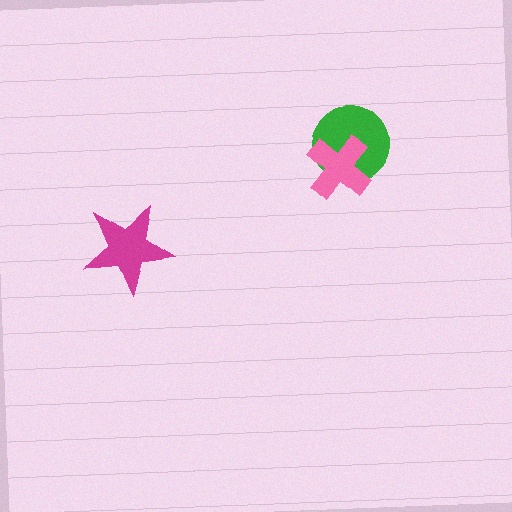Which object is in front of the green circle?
The pink cross is in front of the green circle.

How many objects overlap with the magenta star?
0 objects overlap with the magenta star.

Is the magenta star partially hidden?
No, no other shape covers it.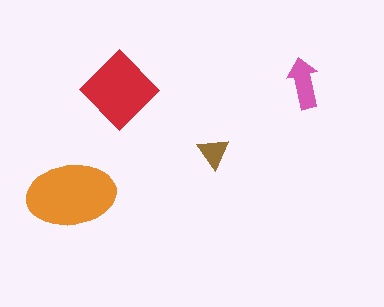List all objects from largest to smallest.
The orange ellipse, the red diamond, the pink arrow, the brown triangle.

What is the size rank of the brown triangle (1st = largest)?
4th.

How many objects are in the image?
There are 4 objects in the image.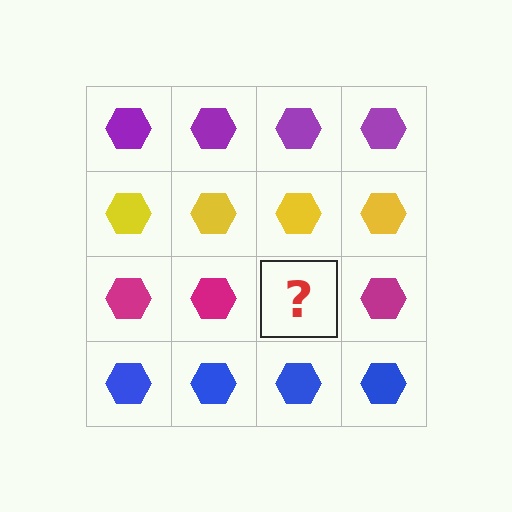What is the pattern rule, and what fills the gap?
The rule is that each row has a consistent color. The gap should be filled with a magenta hexagon.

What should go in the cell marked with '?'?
The missing cell should contain a magenta hexagon.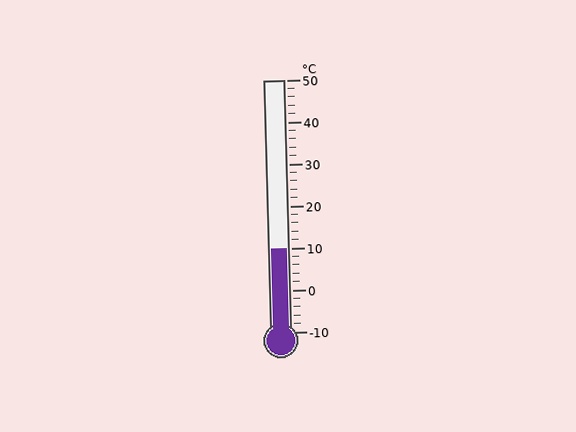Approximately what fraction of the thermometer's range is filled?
The thermometer is filled to approximately 35% of its range.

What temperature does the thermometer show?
The thermometer shows approximately 10°C.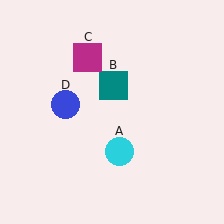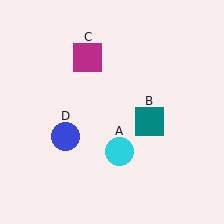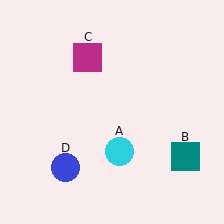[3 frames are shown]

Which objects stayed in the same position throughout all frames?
Cyan circle (object A) and magenta square (object C) remained stationary.